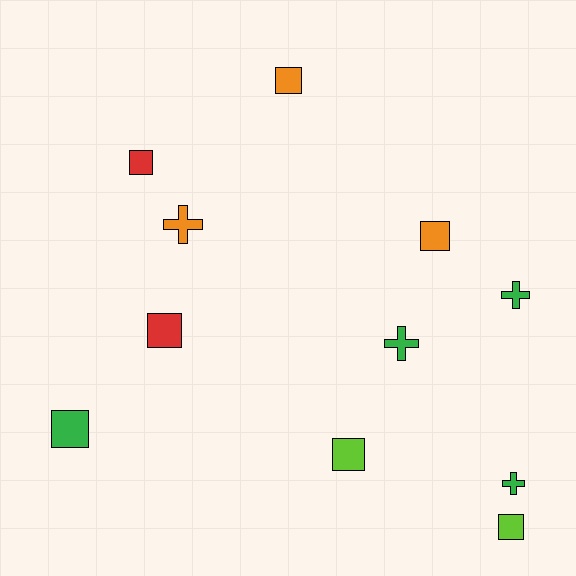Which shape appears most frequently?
Square, with 7 objects.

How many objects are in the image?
There are 11 objects.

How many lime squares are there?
There are 2 lime squares.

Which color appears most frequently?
Green, with 4 objects.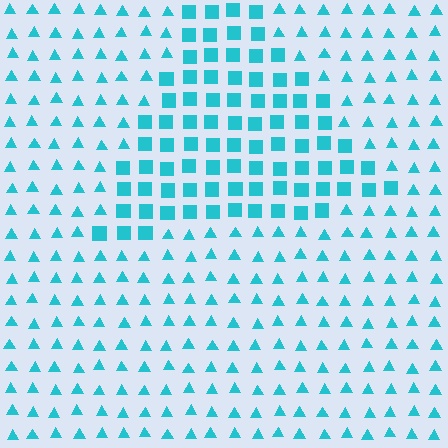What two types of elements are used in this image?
The image uses squares inside the triangle region and triangles outside it.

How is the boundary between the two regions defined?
The boundary is defined by a change in element shape: squares inside vs. triangles outside. All elements share the same color and spacing.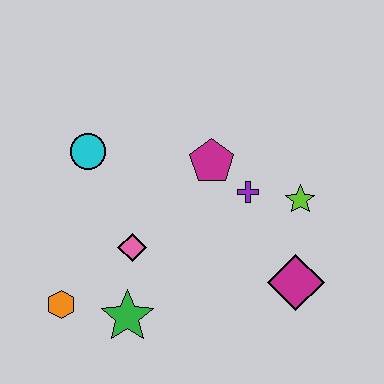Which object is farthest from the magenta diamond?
The cyan circle is farthest from the magenta diamond.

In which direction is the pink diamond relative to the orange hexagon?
The pink diamond is to the right of the orange hexagon.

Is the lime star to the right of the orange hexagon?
Yes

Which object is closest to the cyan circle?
The pink diamond is closest to the cyan circle.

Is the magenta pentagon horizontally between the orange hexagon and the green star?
No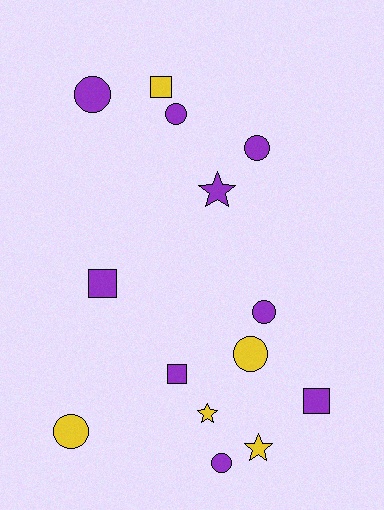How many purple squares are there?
There are 3 purple squares.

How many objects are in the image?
There are 14 objects.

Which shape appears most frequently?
Circle, with 7 objects.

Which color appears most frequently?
Purple, with 9 objects.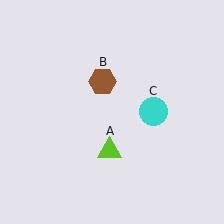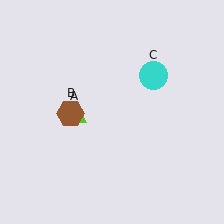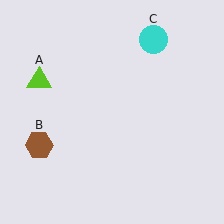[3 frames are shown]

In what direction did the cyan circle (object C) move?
The cyan circle (object C) moved up.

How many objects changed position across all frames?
3 objects changed position: lime triangle (object A), brown hexagon (object B), cyan circle (object C).